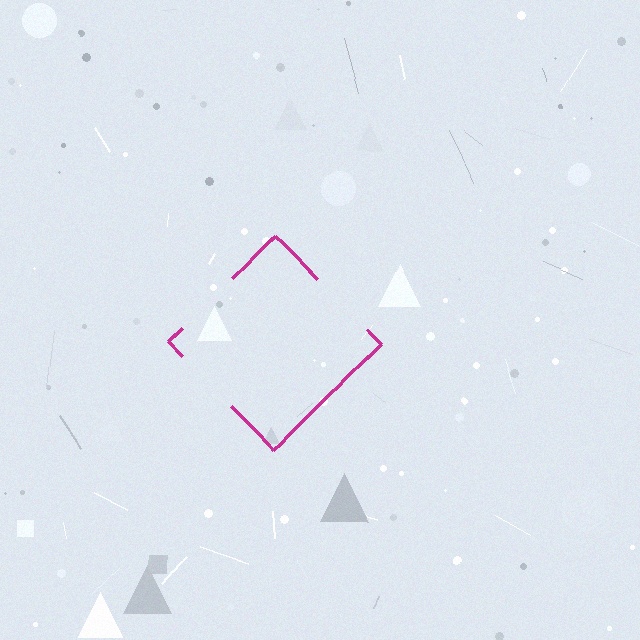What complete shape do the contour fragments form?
The contour fragments form a diamond.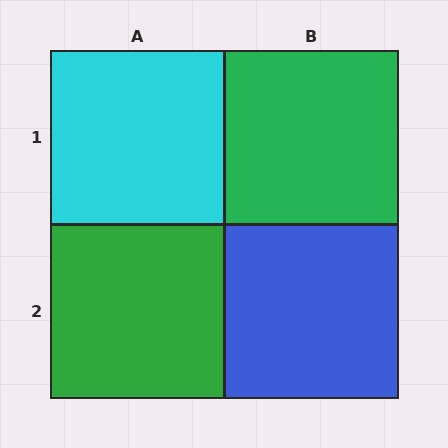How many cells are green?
2 cells are green.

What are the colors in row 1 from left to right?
Cyan, green.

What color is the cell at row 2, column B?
Blue.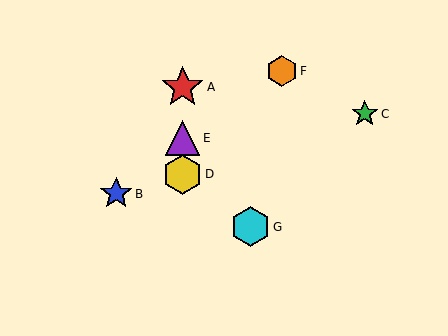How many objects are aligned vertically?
3 objects (A, D, E) are aligned vertically.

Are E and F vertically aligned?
No, E is at x≈183 and F is at x≈282.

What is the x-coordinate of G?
Object G is at x≈250.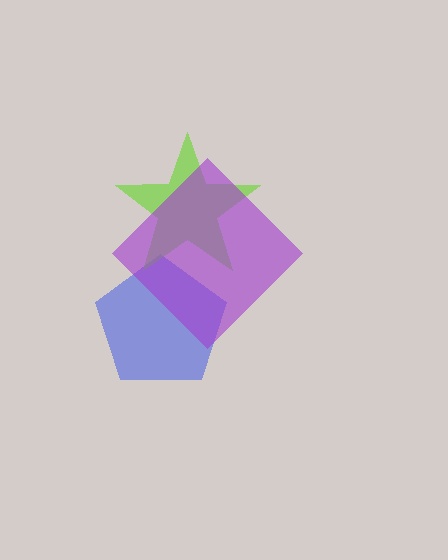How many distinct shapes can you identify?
There are 3 distinct shapes: a blue pentagon, a lime star, a purple diamond.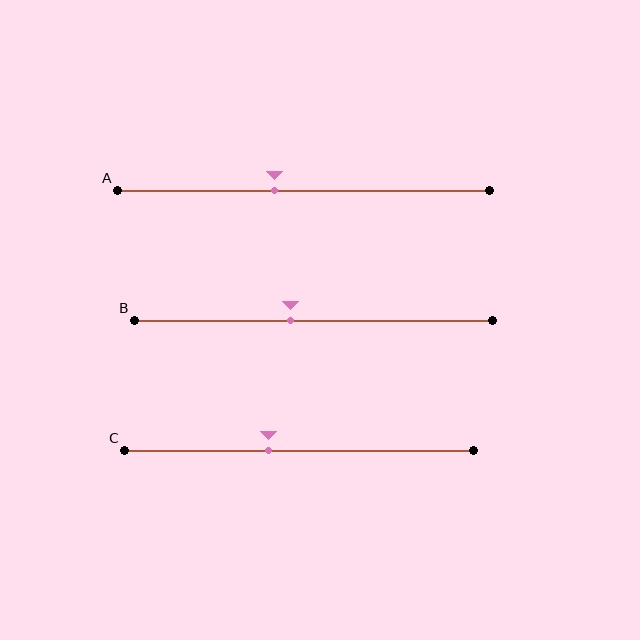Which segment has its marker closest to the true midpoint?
Segment B has its marker closest to the true midpoint.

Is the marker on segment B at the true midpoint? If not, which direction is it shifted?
No, the marker on segment B is shifted to the left by about 6% of the segment length.